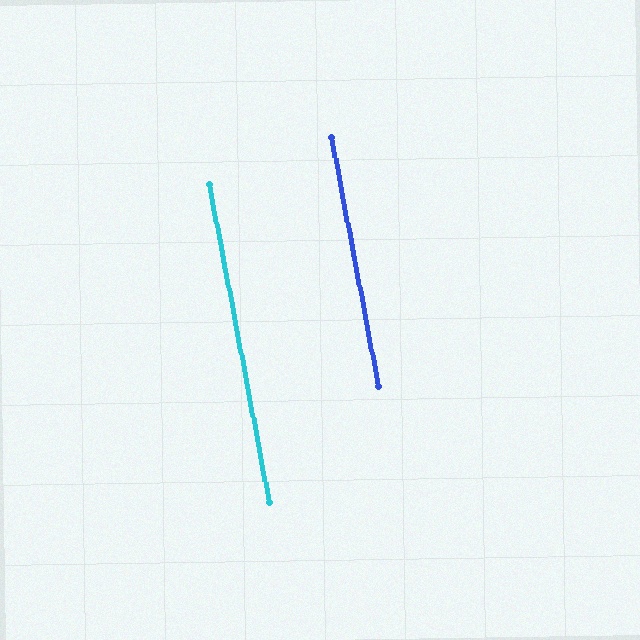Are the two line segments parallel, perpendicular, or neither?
Parallel — their directions differ by only 0.1°.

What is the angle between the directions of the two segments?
Approximately 0 degrees.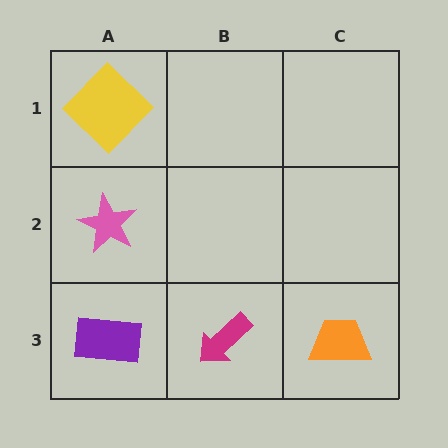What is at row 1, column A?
A yellow diamond.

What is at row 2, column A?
A pink star.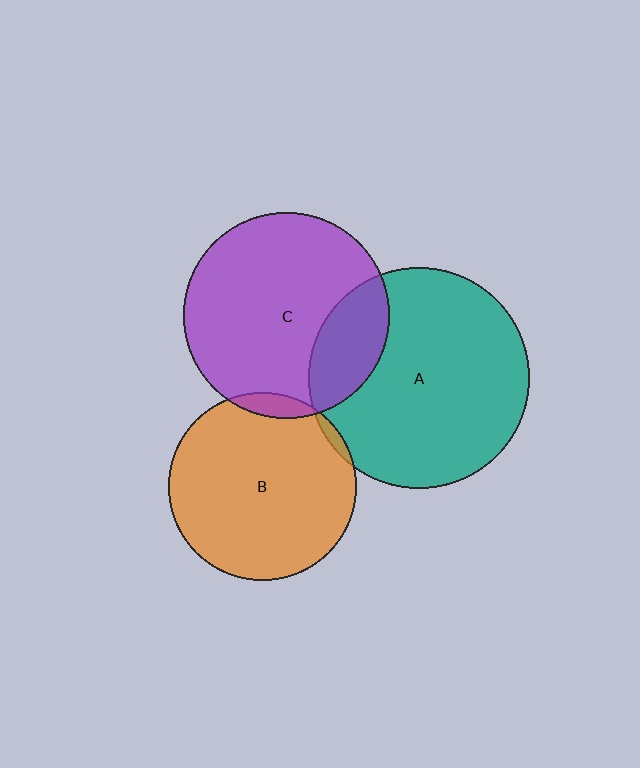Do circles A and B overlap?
Yes.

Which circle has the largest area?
Circle A (teal).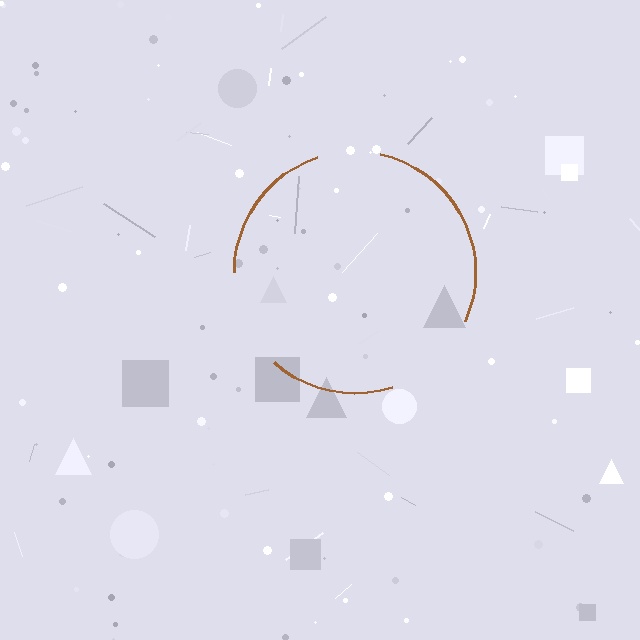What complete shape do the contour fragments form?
The contour fragments form a circle.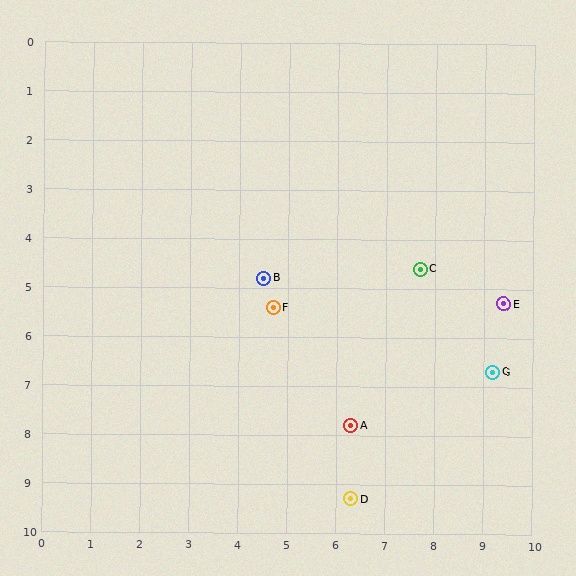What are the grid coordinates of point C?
Point C is at approximately (7.7, 4.6).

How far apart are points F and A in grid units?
Points F and A are about 2.9 grid units apart.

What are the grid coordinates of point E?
Point E is at approximately (9.4, 5.3).